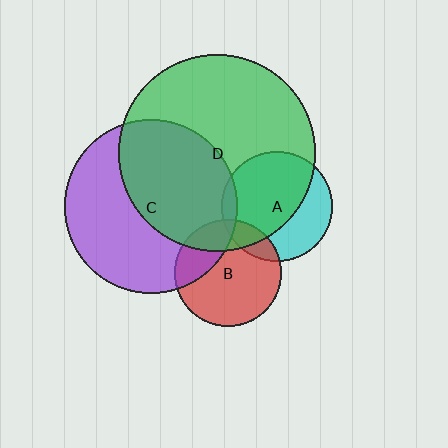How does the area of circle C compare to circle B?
Approximately 2.6 times.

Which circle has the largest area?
Circle D (green).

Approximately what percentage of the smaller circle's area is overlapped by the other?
Approximately 5%.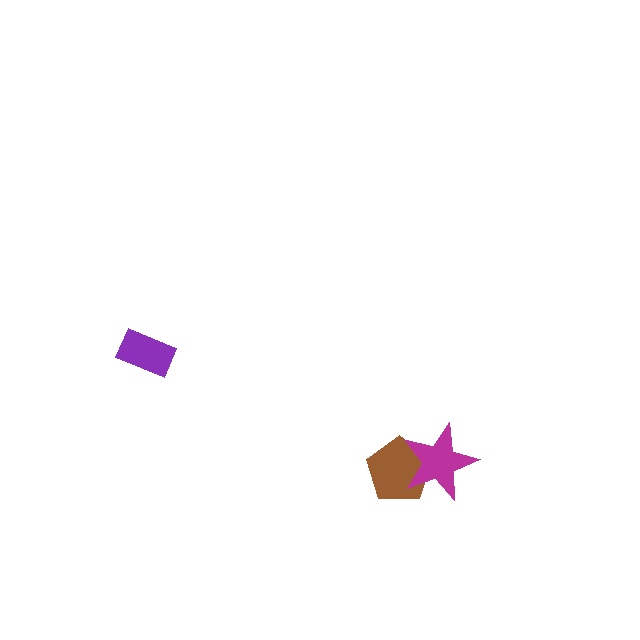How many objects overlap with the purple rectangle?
0 objects overlap with the purple rectangle.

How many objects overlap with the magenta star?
1 object overlaps with the magenta star.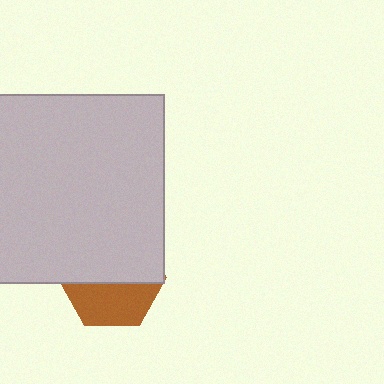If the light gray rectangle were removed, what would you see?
You would see the complete brown hexagon.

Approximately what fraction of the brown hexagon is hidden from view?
Roughly 58% of the brown hexagon is hidden behind the light gray rectangle.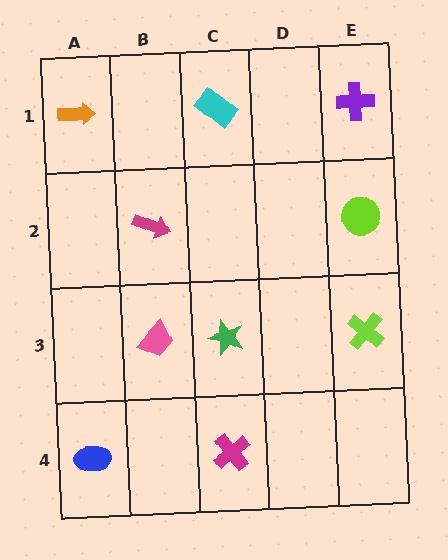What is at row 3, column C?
A green star.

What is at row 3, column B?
A pink trapezoid.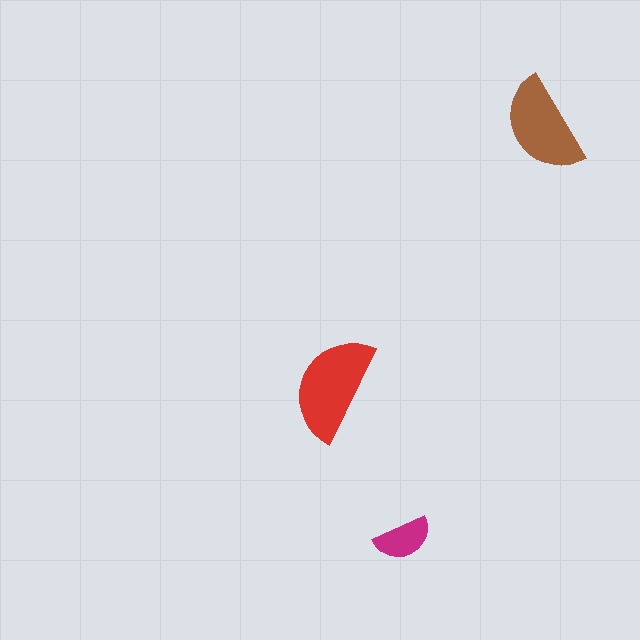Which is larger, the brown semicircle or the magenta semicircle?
The brown one.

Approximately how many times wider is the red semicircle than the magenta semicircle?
About 2 times wider.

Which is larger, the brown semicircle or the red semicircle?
The red one.